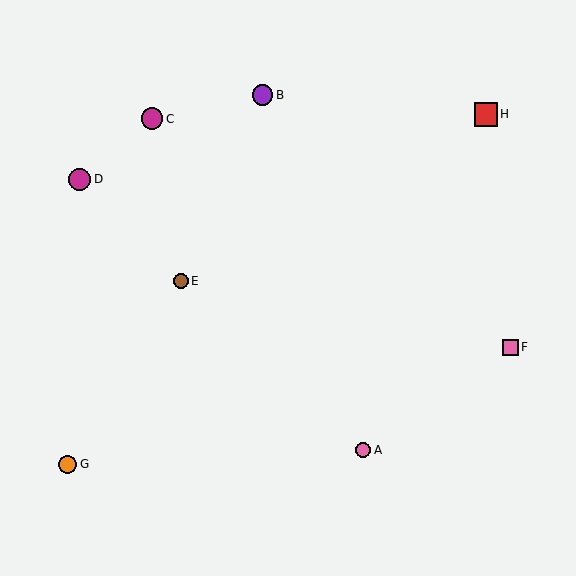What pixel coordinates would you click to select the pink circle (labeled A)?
Click at (363, 450) to select the pink circle A.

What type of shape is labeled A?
Shape A is a pink circle.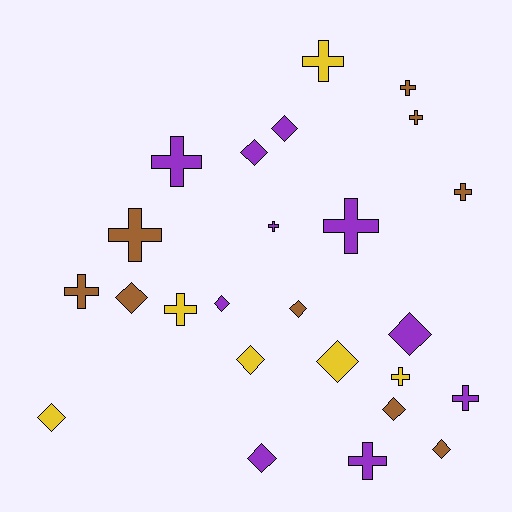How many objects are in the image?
There are 25 objects.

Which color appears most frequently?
Purple, with 10 objects.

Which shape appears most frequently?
Cross, with 13 objects.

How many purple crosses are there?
There are 5 purple crosses.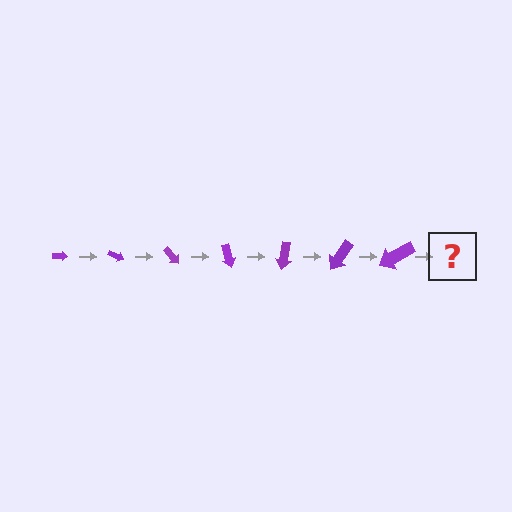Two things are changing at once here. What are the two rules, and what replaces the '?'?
The two rules are that the arrow grows larger each step and it rotates 25 degrees each step. The '?' should be an arrow, larger than the previous one and rotated 175 degrees from the start.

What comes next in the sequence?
The next element should be an arrow, larger than the previous one and rotated 175 degrees from the start.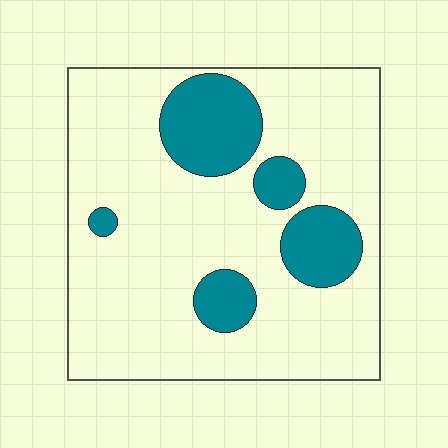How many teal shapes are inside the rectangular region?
5.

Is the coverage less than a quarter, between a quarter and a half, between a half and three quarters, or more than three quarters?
Less than a quarter.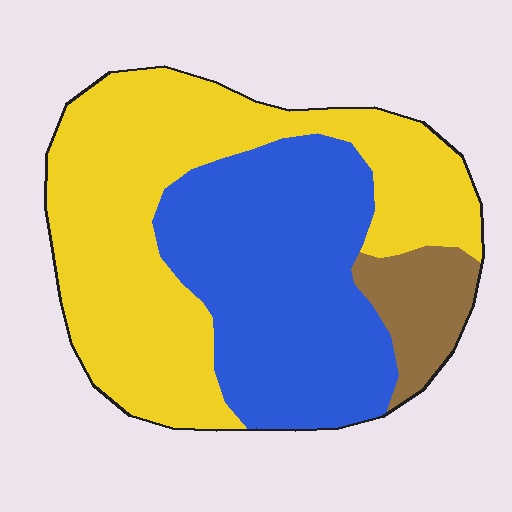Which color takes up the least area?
Brown, at roughly 10%.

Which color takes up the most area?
Yellow, at roughly 50%.